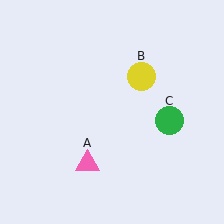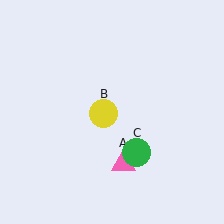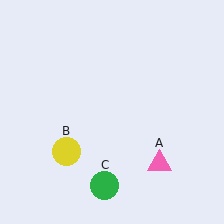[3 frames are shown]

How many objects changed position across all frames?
3 objects changed position: pink triangle (object A), yellow circle (object B), green circle (object C).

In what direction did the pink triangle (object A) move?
The pink triangle (object A) moved right.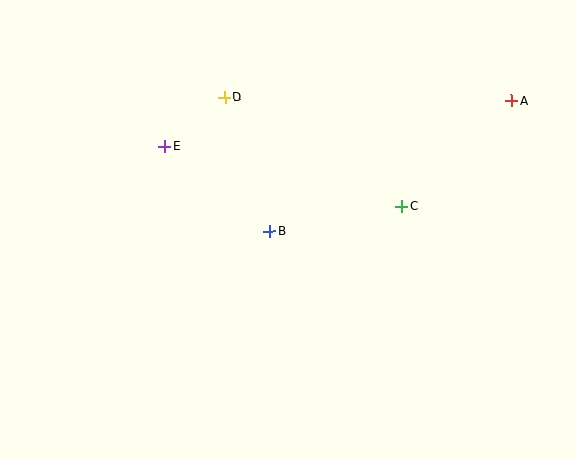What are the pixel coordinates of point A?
Point A is at (512, 101).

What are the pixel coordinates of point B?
Point B is at (270, 231).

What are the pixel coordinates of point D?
Point D is at (224, 97).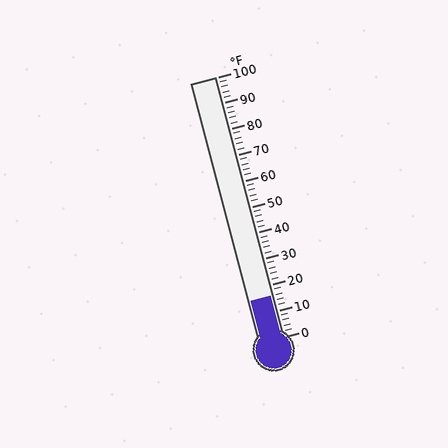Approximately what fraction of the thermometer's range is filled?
The thermometer is filled to approximately 15% of its range.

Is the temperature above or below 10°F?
The temperature is above 10°F.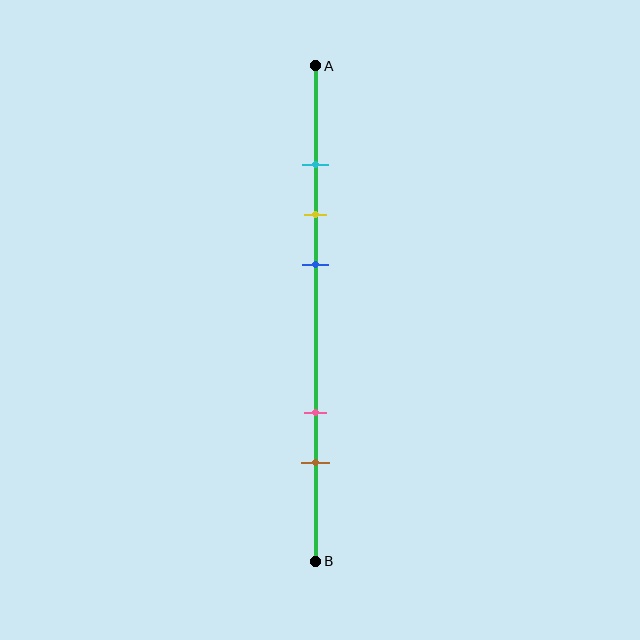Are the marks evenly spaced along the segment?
No, the marks are not evenly spaced.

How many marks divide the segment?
There are 5 marks dividing the segment.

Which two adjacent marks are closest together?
The cyan and yellow marks are the closest adjacent pair.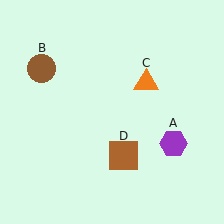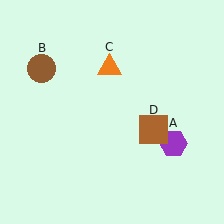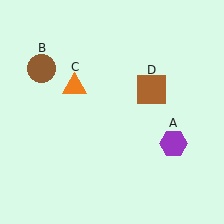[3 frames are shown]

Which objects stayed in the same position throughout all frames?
Purple hexagon (object A) and brown circle (object B) remained stationary.